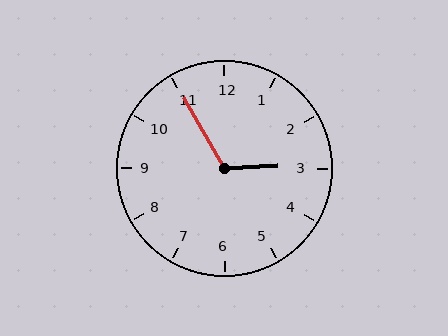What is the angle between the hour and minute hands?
Approximately 118 degrees.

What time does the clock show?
2:55.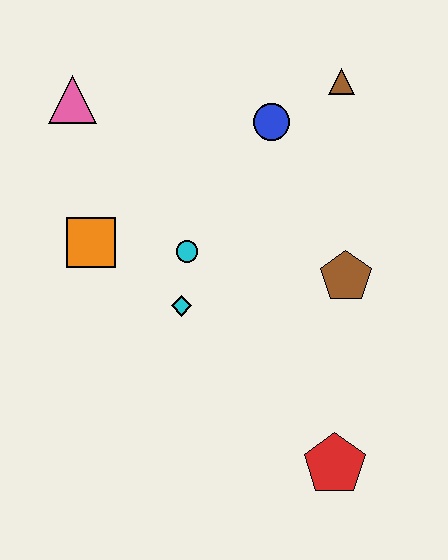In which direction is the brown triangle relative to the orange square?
The brown triangle is to the right of the orange square.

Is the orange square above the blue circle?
No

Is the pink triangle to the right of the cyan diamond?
No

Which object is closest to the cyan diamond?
The cyan circle is closest to the cyan diamond.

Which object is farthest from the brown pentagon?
The pink triangle is farthest from the brown pentagon.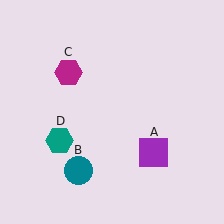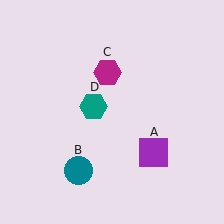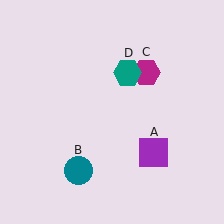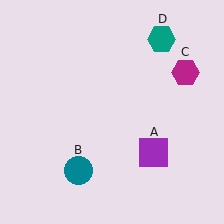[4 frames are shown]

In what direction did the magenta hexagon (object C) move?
The magenta hexagon (object C) moved right.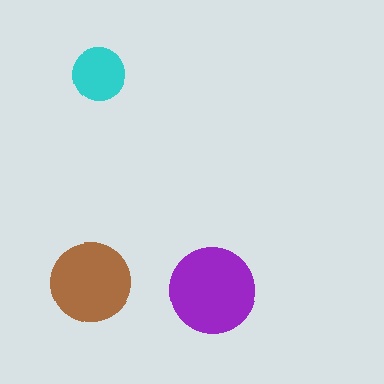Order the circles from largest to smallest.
the purple one, the brown one, the cyan one.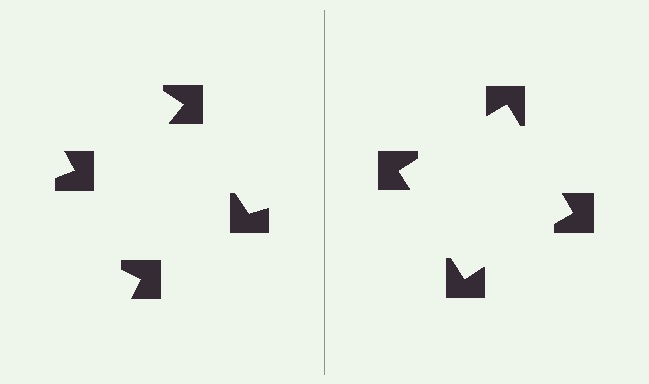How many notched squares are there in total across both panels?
8 — 4 on each side.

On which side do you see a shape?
An illusory square appears on the right side. On the left side the wedge cuts are rotated, so no coherent shape forms.